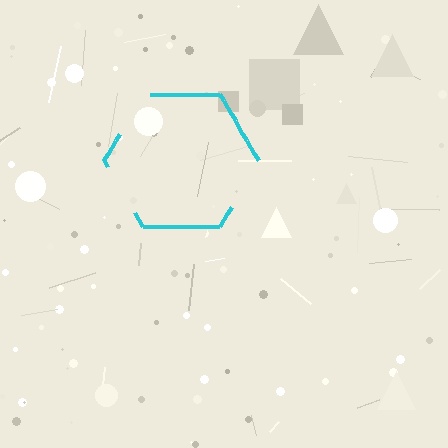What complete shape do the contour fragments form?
The contour fragments form a hexagon.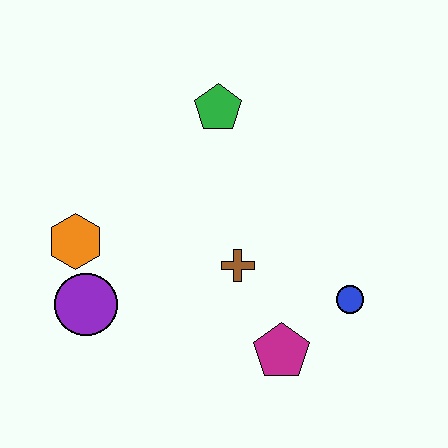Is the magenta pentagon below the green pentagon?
Yes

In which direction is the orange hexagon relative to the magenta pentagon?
The orange hexagon is to the left of the magenta pentagon.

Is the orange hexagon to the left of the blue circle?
Yes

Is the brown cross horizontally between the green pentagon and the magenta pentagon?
Yes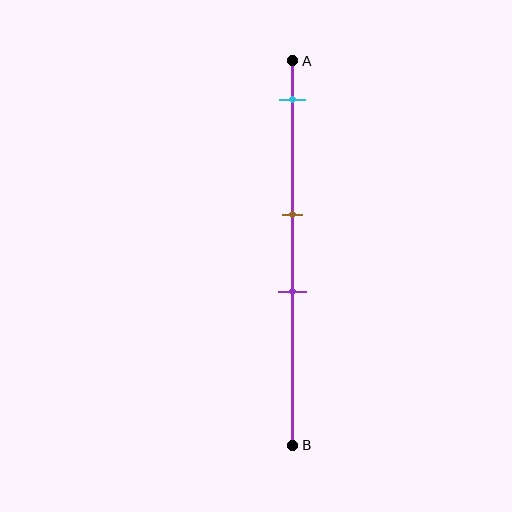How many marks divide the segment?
There are 3 marks dividing the segment.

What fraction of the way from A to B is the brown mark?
The brown mark is approximately 40% (0.4) of the way from A to B.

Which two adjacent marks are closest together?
The brown and purple marks are the closest adjacent pair.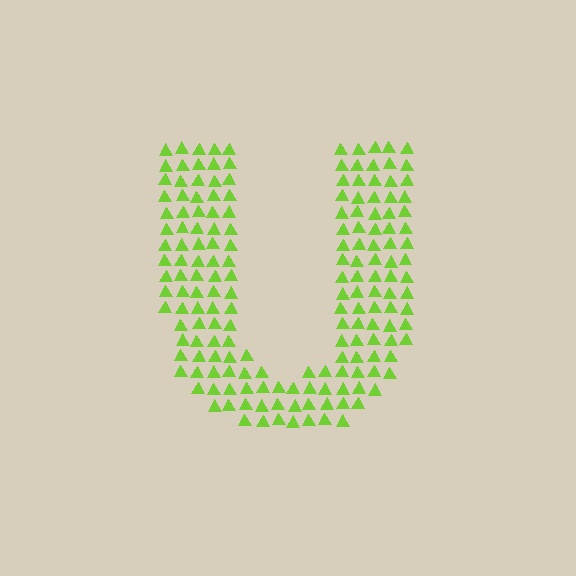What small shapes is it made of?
It is made of small triangles.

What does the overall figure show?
The overall figure shows the letter U.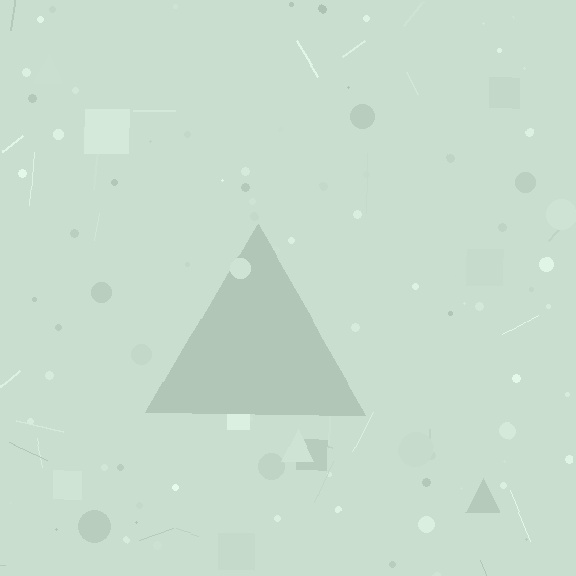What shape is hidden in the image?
A triangle is hidden in the image.